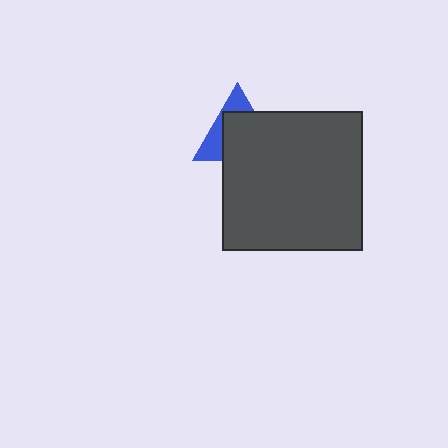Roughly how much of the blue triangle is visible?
A small part of it is visible (roughly 35%).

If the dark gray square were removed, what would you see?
You would see the complete blue triangle.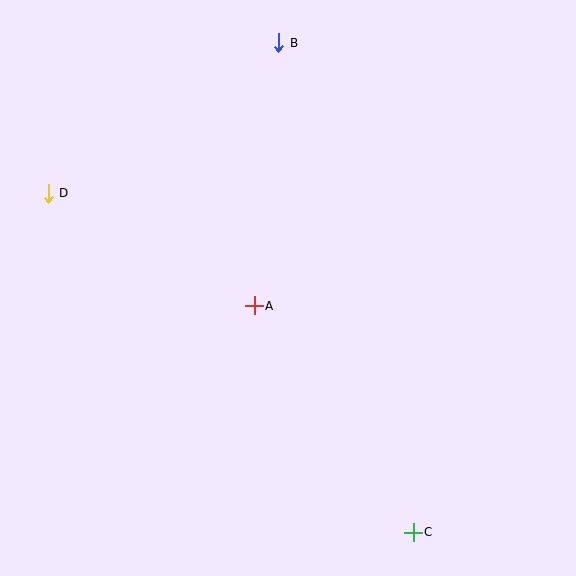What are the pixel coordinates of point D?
Point D is at (48, 193).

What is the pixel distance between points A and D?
The distance between A and D is 235 pixels.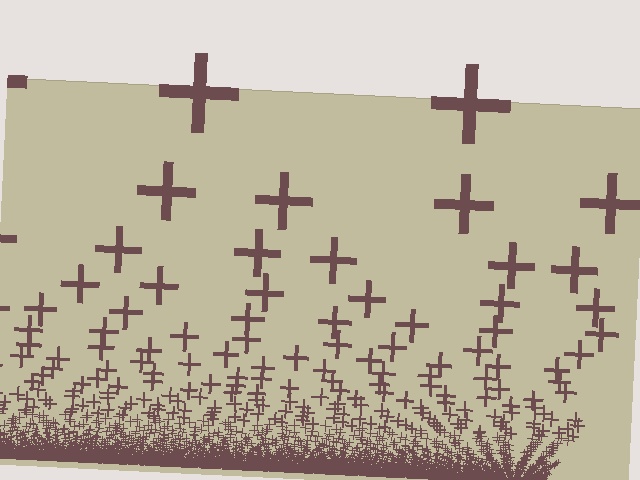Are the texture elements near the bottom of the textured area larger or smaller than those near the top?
Smaller. The gradient is inverted — elements near the bottom are smaller and denser.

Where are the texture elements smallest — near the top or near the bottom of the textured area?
Near the bottom.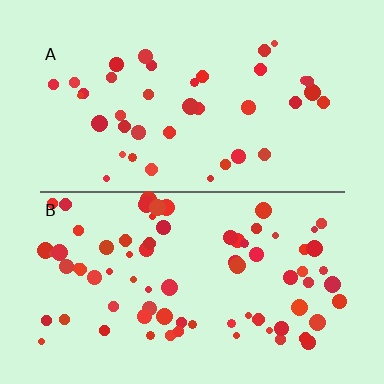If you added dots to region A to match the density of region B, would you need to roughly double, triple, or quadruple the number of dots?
Approximately double.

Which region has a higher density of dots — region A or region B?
B (the bottom).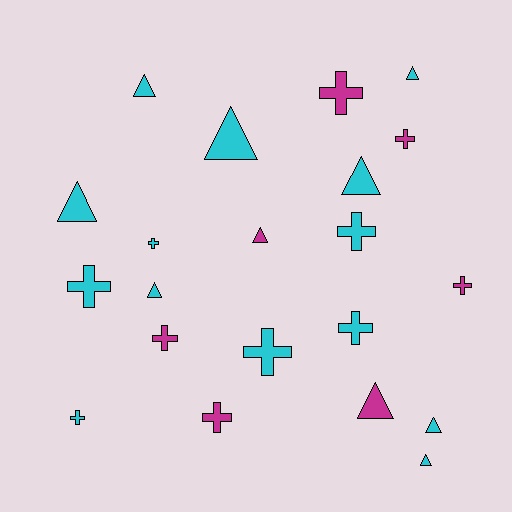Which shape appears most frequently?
Cross, with 11 objects.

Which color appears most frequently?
Cyan, with 14 objects.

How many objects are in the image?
There are 21 objects.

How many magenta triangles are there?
There are 2 magenta triangles.